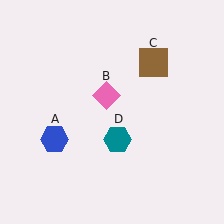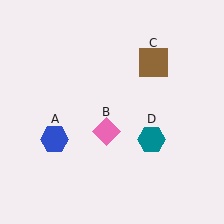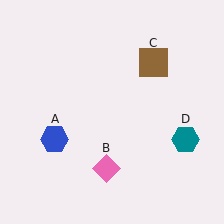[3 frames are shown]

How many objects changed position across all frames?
2 objects changed position: pink diamond (object B), teal hexagon (object D).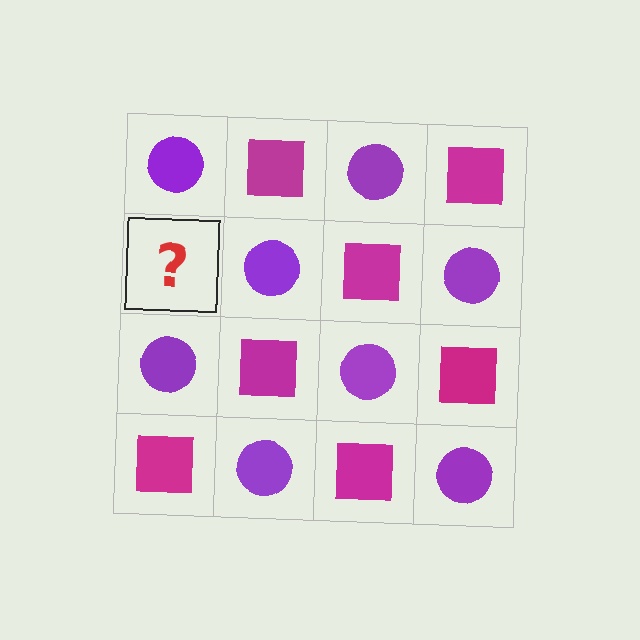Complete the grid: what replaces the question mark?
The question mark should be replaced with a magenta square.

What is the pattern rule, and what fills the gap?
The rule is that it alternates purple circle and magenta square in a checkerboard pattern. The gap should be filled with a magenta square.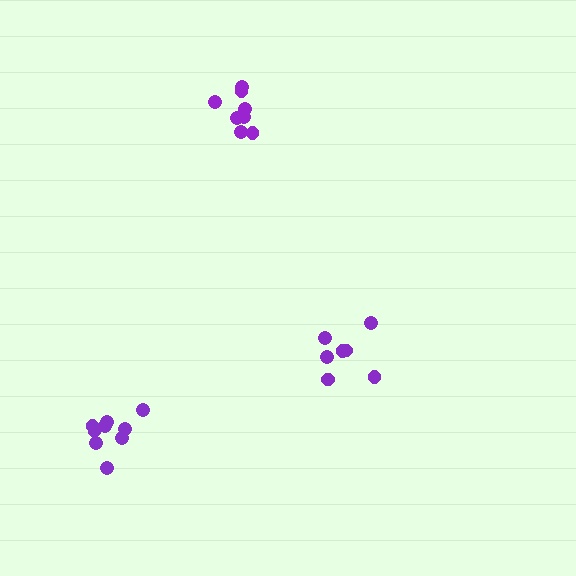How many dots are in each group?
Group 1: 8 dots, Group 2: 7 dots, Group 3: 9 dots (24 total).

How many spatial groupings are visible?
There are 3 spatial groupings.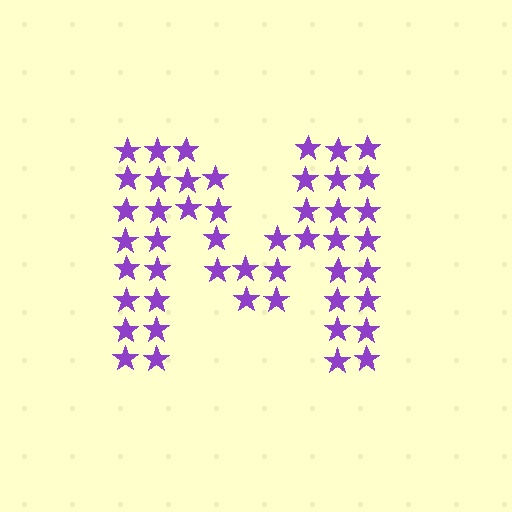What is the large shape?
The large shape is the letter M.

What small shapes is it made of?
It is made of small stars.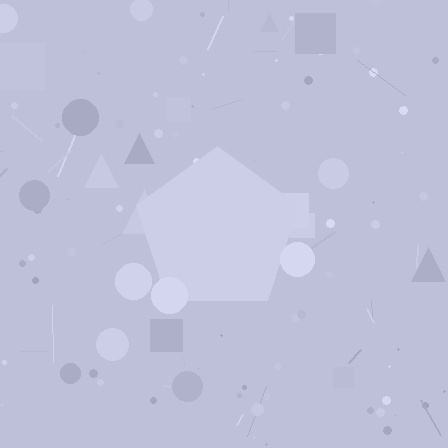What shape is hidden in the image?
A pentagon is hidden in the image.